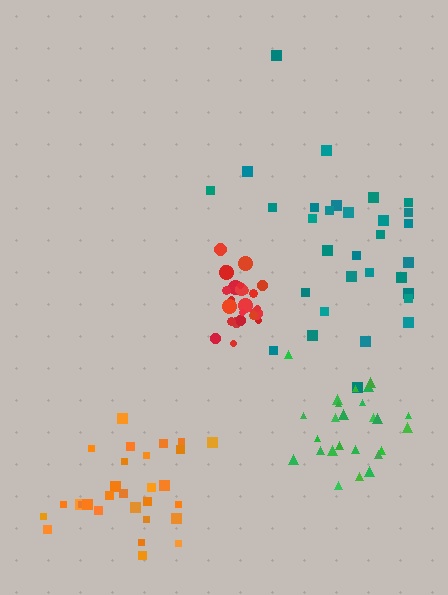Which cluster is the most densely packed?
Red.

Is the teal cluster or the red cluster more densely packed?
Red.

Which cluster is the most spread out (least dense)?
Teal.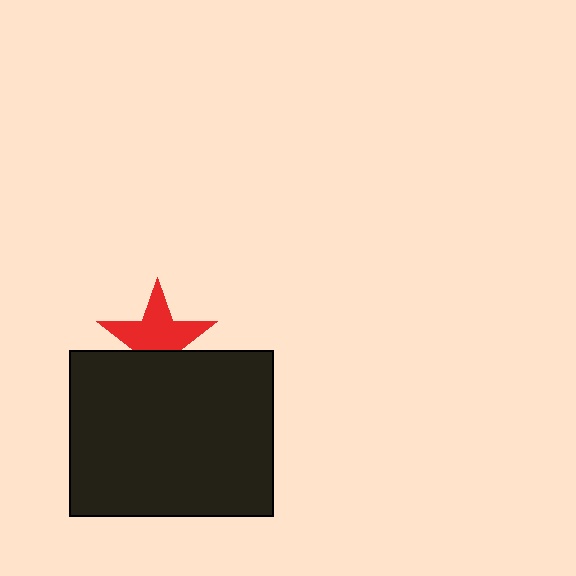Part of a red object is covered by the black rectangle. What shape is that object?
It is a star.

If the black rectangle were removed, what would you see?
You would see the complete red star.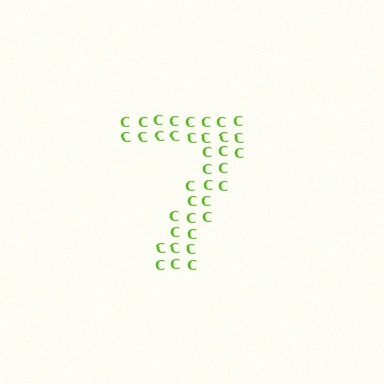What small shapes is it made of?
It is made of small letter C's.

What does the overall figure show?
The overall figure shows the digit 7.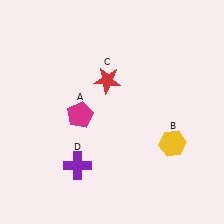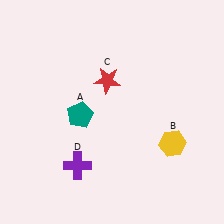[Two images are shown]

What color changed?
The pentagon (A) changed from magenta in Image 1 to teal in Image 2.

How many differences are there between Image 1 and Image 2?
There is 1 difference between the two images.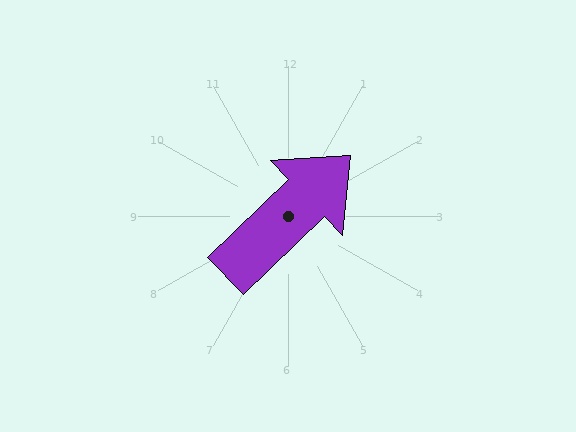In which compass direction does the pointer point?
Northeast.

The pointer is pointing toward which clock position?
Roughly 2 o'clock.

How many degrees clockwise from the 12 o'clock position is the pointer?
Approximately 46 degrees.